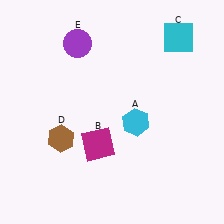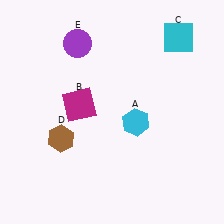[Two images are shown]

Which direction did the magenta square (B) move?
The magenta square (B) moved up.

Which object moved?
The magenta square (B) moved up.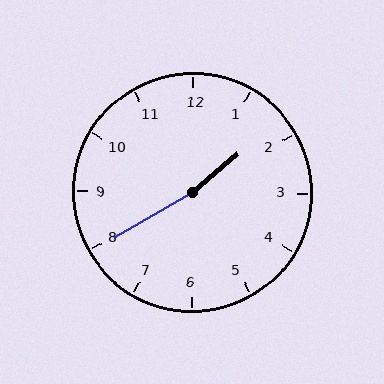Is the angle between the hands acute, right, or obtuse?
It is obtuse.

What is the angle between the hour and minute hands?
Approximately 170 degrees.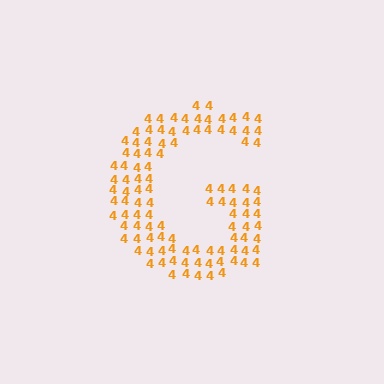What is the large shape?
The large shape is the letter G.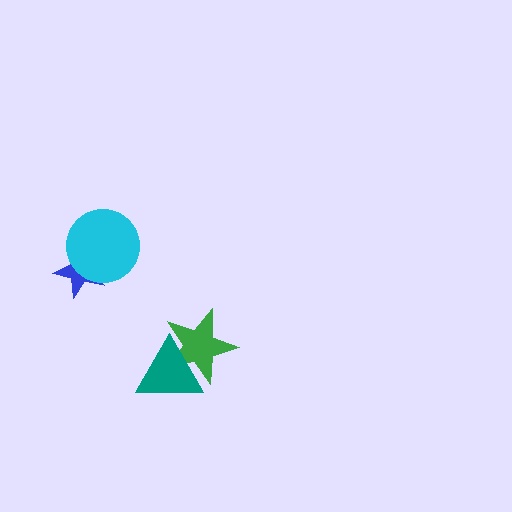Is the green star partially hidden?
Yes, it is partially covered by another shape.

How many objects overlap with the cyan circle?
1 object overlaps with the cyan circle.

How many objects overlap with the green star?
1 object overlaps with the green star.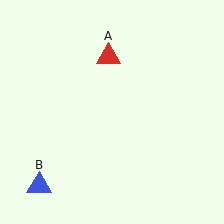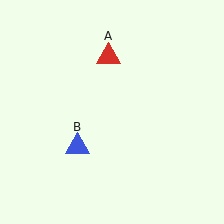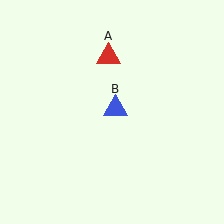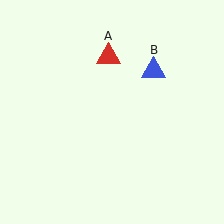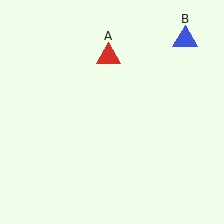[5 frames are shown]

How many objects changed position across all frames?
1 object changed position: blue triangle (object B).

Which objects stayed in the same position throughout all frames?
Red triangle (object A) remained stationary.